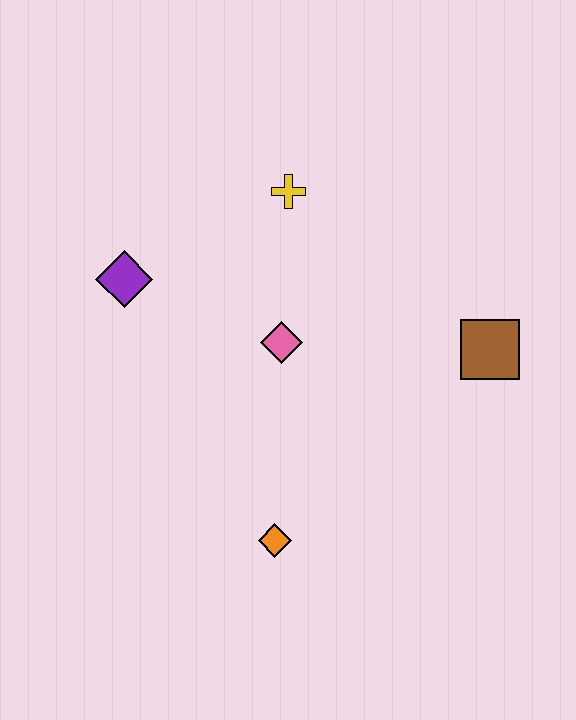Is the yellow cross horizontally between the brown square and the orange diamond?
Yes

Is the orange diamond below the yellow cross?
Yes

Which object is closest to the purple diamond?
The pink diamond is closest to the purple diamond.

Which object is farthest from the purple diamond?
The brown square is farthest from the purple diamond.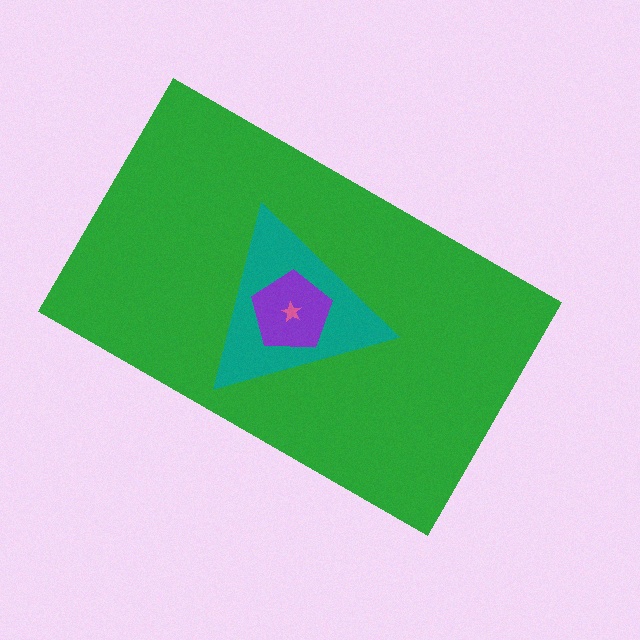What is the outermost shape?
The green rectangle.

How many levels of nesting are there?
4.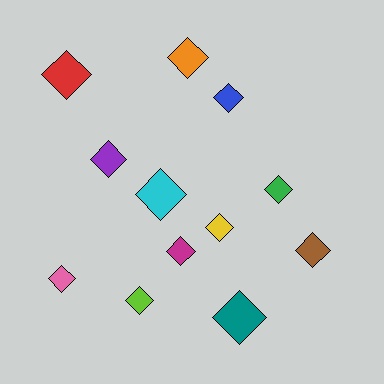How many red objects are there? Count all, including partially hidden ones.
There is 1 red object.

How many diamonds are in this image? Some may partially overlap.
There are 12 diamonds.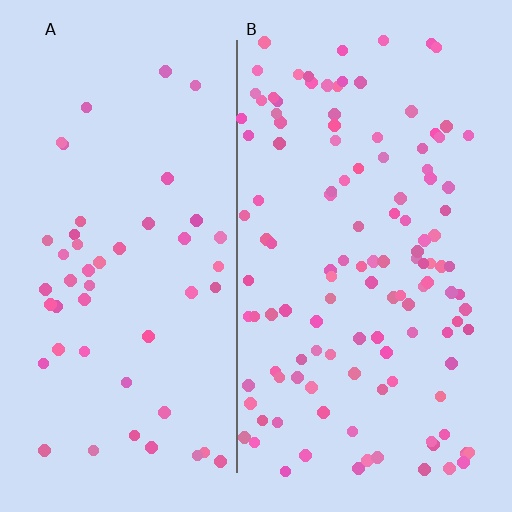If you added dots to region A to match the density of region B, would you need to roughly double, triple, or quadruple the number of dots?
Approximately double.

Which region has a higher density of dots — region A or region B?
B (the right).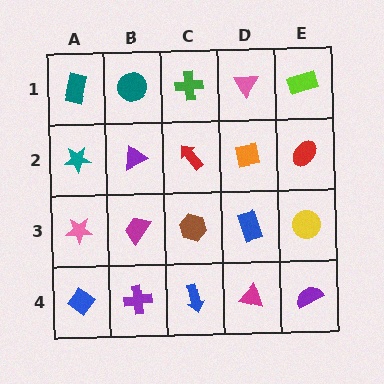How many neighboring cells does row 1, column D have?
3.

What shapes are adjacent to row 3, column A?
A teal star (row 2, column A), a blue diamond (row 4, column A), a magenta trapezoid (row 3, column B).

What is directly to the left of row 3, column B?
A pink star.